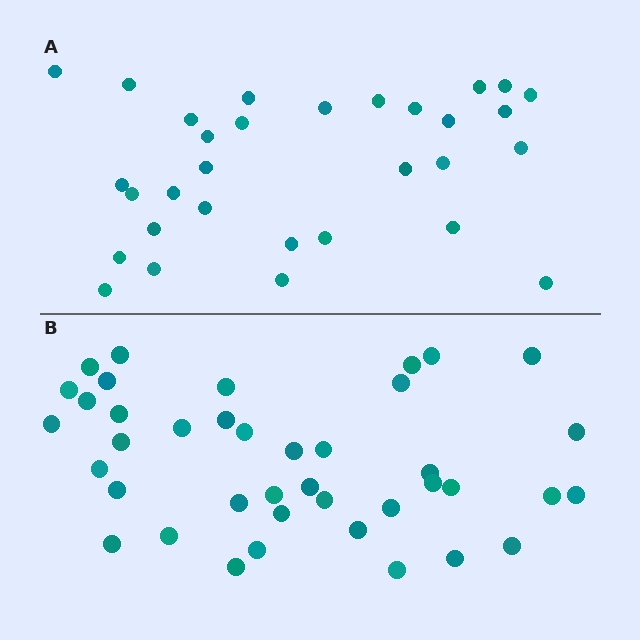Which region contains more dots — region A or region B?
Region B (the bottom region) has more dots.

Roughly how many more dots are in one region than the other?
Region B has roughly 8 or so more dots than region A.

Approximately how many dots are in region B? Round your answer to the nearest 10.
About 40 dots.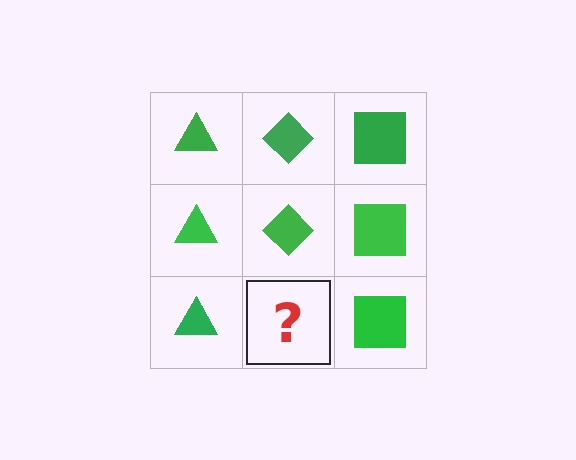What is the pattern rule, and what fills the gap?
The rule is that each column has a consistent shape. The gap should be filled with a green diamond.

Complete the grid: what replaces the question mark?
The question mark should be replaced with a green diamond.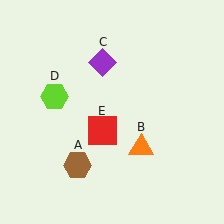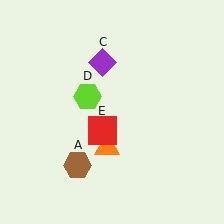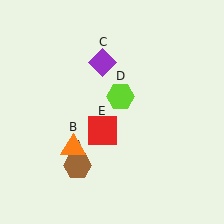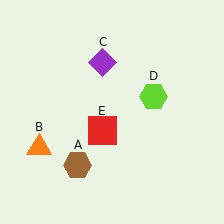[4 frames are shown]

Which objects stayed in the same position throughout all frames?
Brown hexagon (object A) and purple diamond (object C) and red square (object E) remained stationary.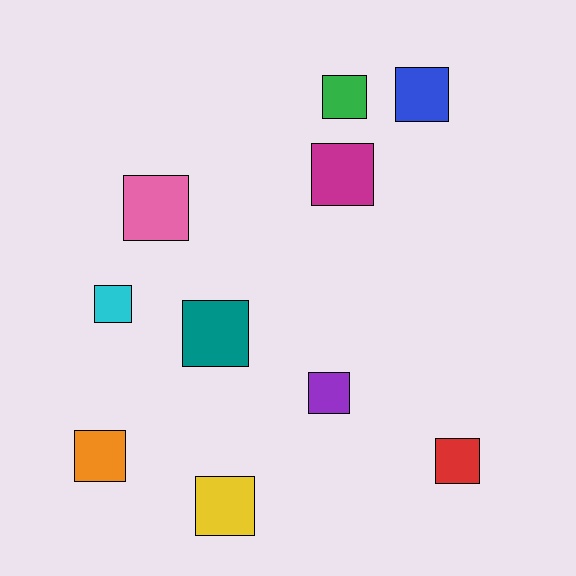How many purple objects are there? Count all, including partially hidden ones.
There is 1 purple object.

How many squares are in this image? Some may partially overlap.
There are 10 squares.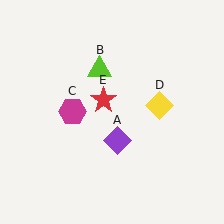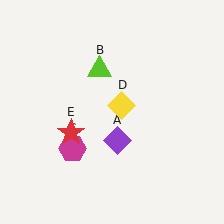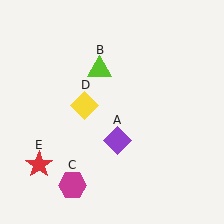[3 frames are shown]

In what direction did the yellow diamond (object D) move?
The yellow diamond (object D) moved left.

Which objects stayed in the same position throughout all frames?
Purple diamond (object A) and lime triangle (object B) remained stationary.